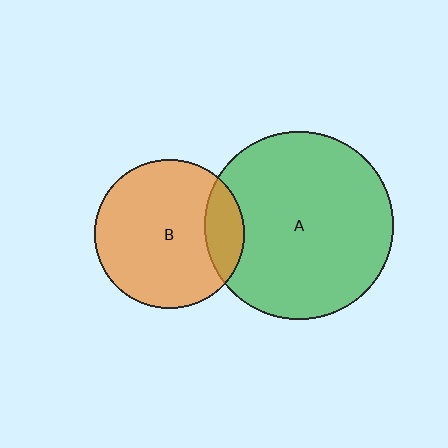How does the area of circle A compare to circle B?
Approximately 1.6 times.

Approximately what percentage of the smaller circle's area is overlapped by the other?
Approximately 15%.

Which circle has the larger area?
Circle A (green).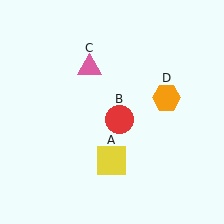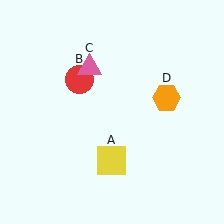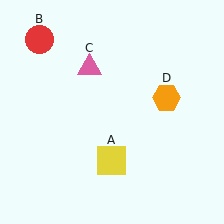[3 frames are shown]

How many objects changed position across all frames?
1 object changed position: red circle (object B).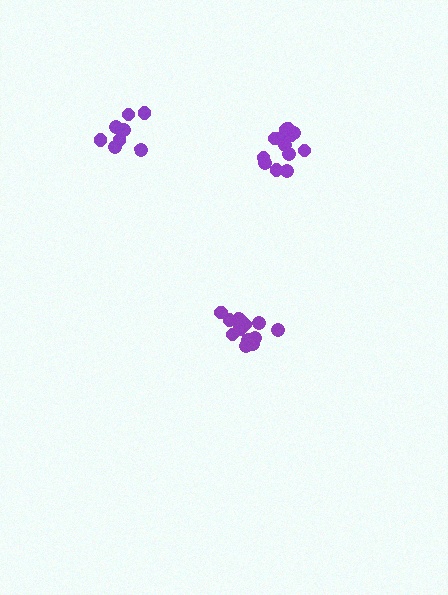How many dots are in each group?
Group 1: 13 dots, Group 2: 14 dots, Group 3: 8 dots (35 total).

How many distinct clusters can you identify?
There are 3 distinct clusters.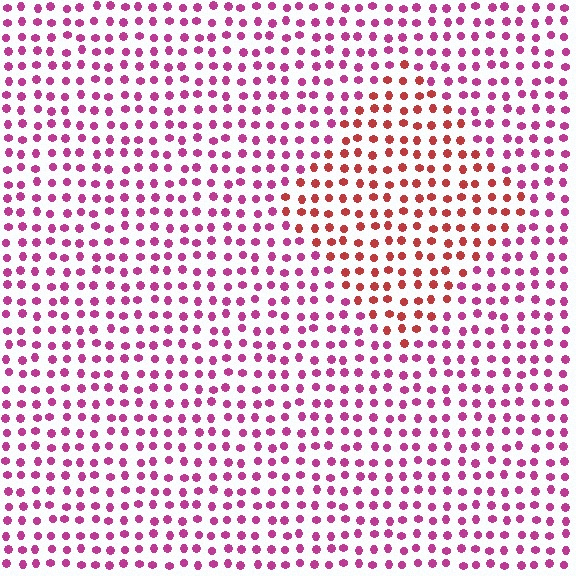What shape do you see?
I see a diamond.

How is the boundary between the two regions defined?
The boundary is defined purely by a slight shift in hue (about 40 degrees). Spacing, size, and orientation are identical on both sides.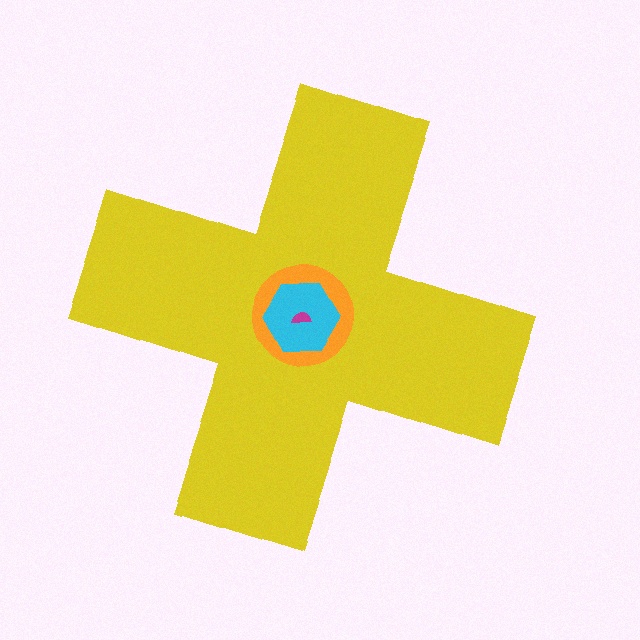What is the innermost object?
The magenta semicircle.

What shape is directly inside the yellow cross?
The orange circle.